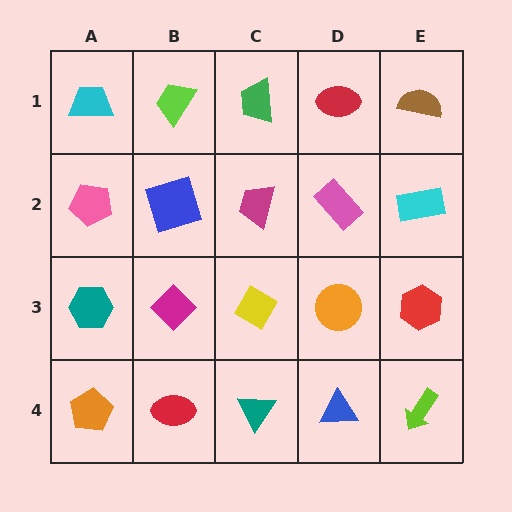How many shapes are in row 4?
5 shapes.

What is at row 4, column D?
A blue triangle.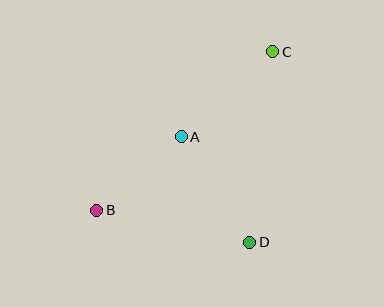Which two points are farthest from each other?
Points B and C are farthest from each other.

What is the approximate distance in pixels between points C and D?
The distance between C and D is approximately 192 pixels.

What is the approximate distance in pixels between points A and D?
The distance between A and D is approximately 126 pixels.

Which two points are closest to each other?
Points A and B are closest to each other.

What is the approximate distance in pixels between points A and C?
The distance between A and C is approximately 125 pixels.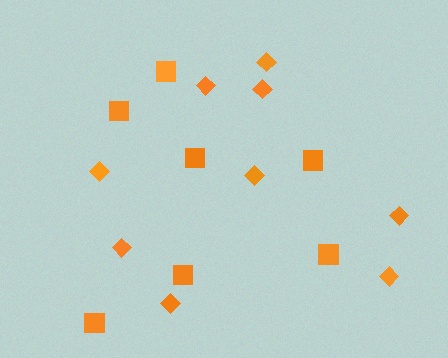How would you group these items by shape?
There are 2 groups: one group of squares (7) and one group of diamonds (9).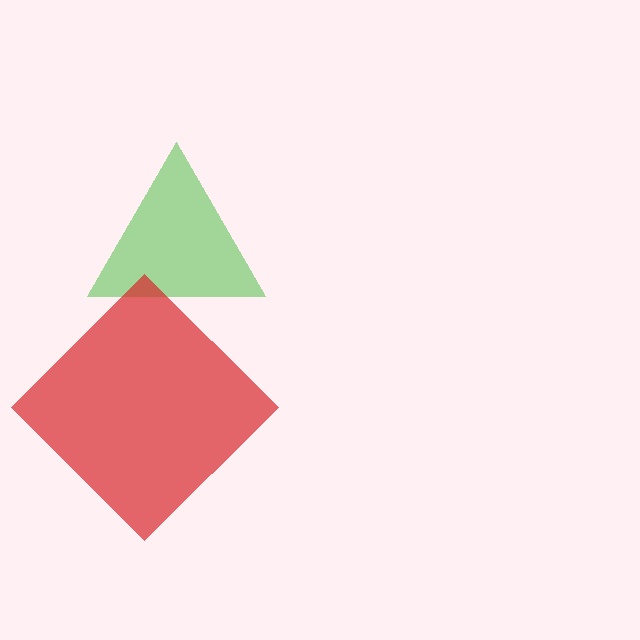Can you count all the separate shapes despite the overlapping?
Yes, there are 2 separate shapes.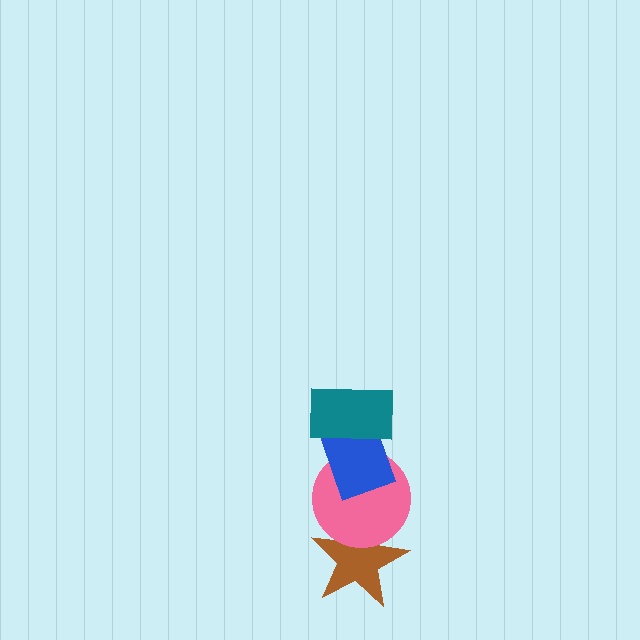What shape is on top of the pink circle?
The blue rectangle is on top of the pink circle.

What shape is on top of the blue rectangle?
The teal rectangle is on top of the blue rectangle.